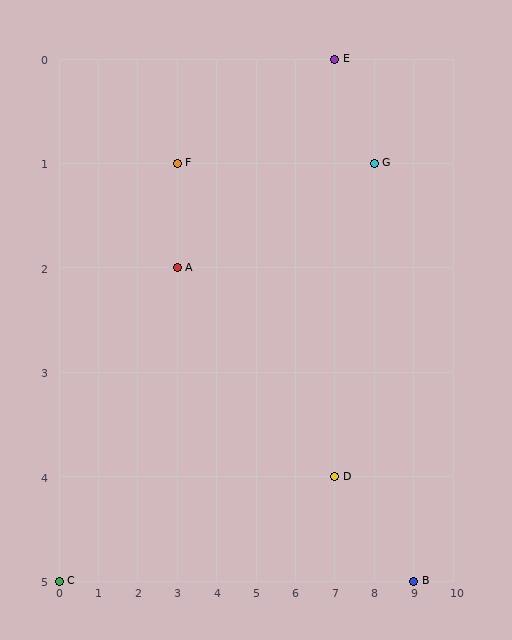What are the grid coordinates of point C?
Point C is at grid coordinates (0, 5).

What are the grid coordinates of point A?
Point A is at grid coordinates (3, 2).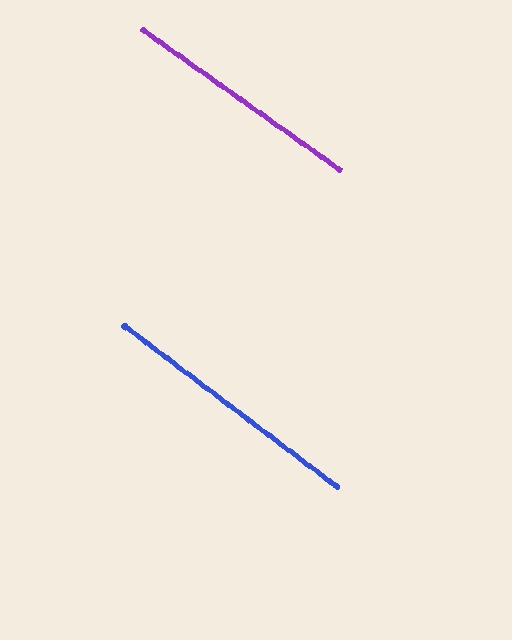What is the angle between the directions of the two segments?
Approximately 2 degrees.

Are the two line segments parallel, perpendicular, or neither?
Parallel — their directions differ by only 1.8°.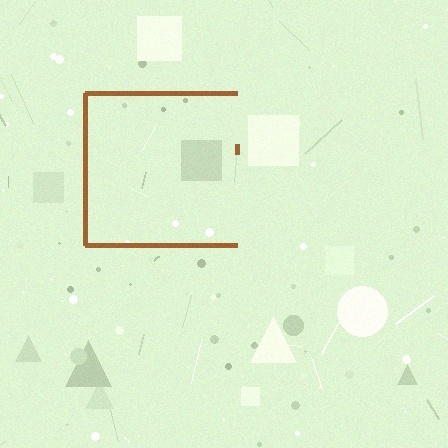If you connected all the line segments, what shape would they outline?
They would outline a square.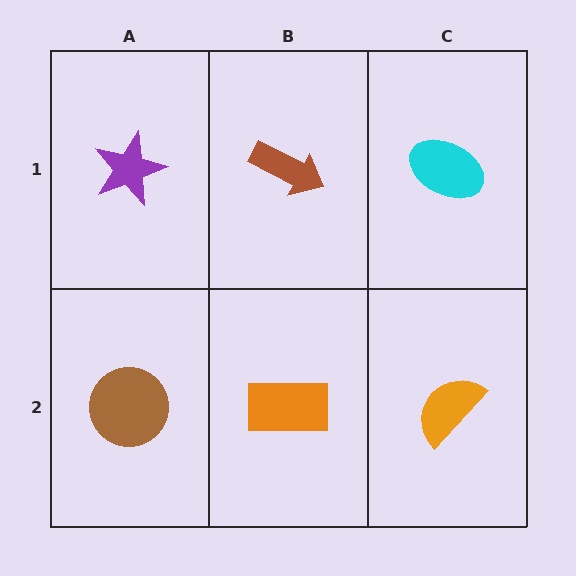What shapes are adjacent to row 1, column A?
A brown circle (row 2, column A), a brown arrow (row 1, column B).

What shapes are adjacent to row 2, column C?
A cyan ellipse (row 1, column C), an orange rectangle (row 2, column B).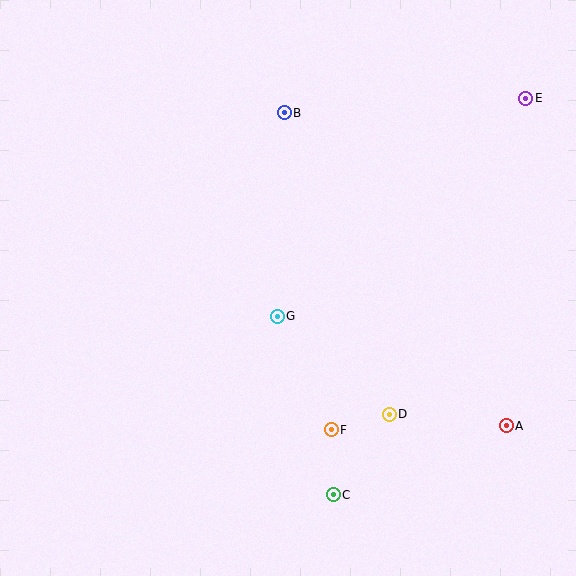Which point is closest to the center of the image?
Point G at (277, 316) is closest to the center.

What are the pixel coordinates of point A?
Point A is at (506, 426).